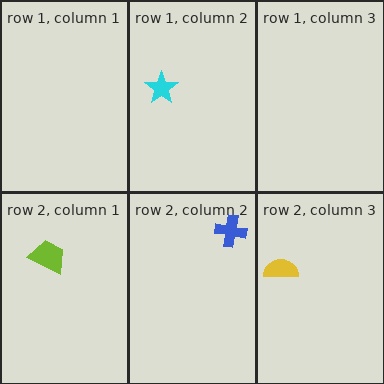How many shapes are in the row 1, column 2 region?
1.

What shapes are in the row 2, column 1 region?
The lime trapezoid.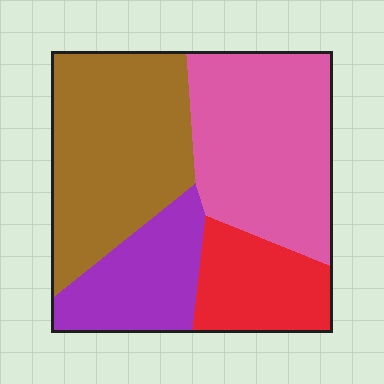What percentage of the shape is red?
Red takes up about one sixth (1/6) of the shape.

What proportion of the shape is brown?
Brown takes up about one third (1/3) of the shape.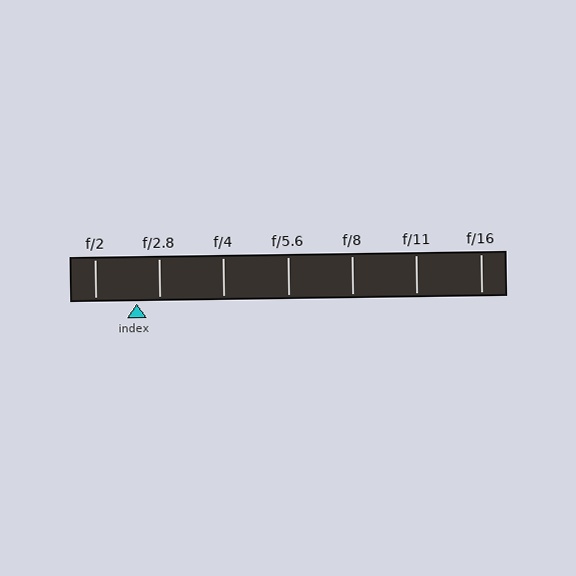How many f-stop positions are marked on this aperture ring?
There are 7 f-stop positions marked.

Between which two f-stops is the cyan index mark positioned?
The index mark is between f/2 and f/2.8.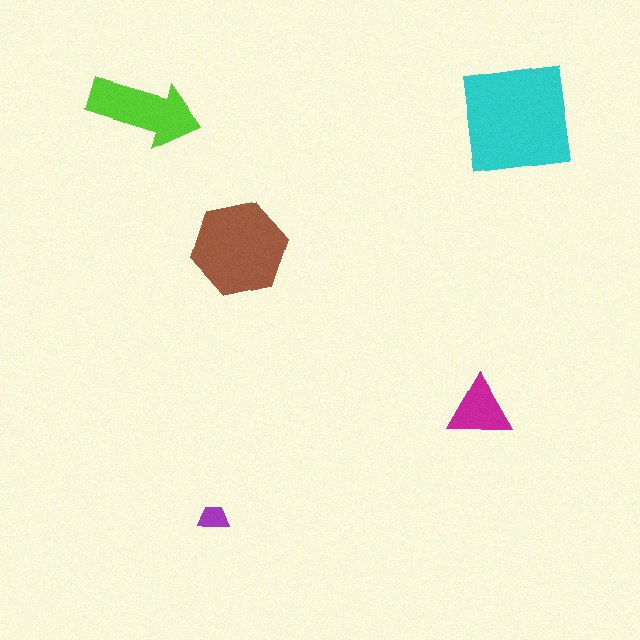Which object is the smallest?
The purple trapezoid.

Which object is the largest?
The cyan square.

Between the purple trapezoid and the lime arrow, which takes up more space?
The lime arrow.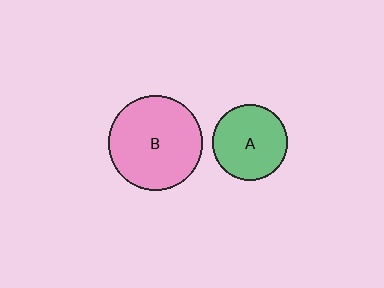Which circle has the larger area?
Circle B (pink).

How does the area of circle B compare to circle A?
Approximately 1.6 times.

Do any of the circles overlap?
No, none of the circles overlap.